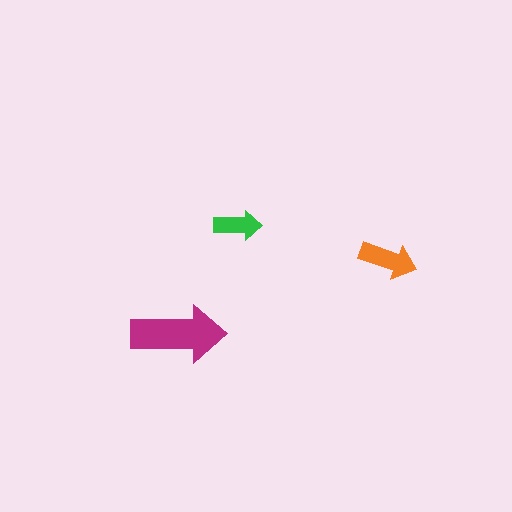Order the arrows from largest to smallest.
the magenta one, the orange one, the green one.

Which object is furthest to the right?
The orange arrow is rightmost.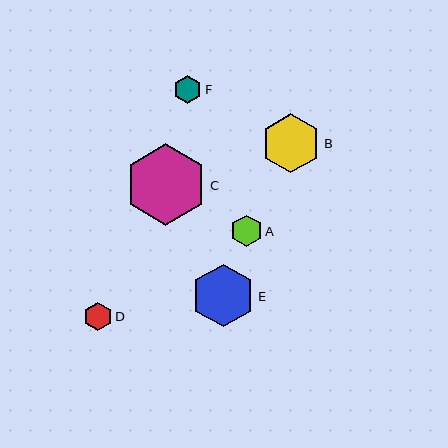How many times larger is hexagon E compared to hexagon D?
Hexagon E is approximately 2.2 times the size of hexagon D.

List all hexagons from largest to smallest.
From largest to smallest: C, E, B, A, D, F.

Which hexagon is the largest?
Hexagon C is the largest with a size of approximately 82 pixels.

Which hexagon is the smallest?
Hexagon F is the smallest with a size of approximately 28 pixels.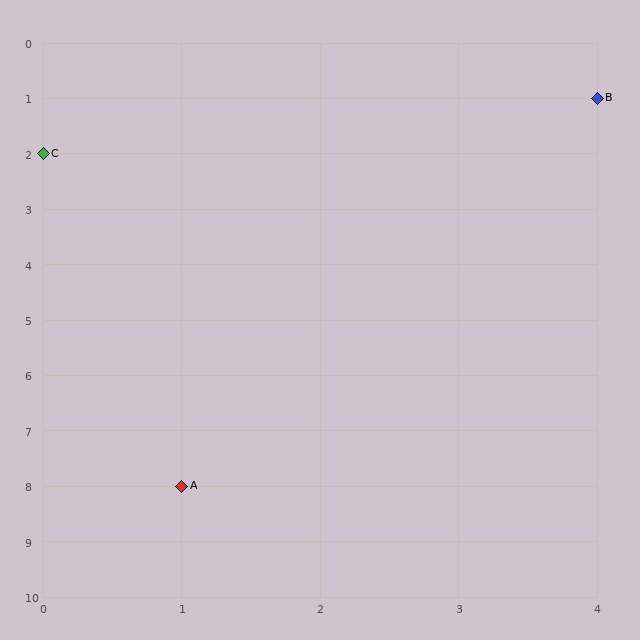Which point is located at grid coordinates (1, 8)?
Point A is at (1, 8).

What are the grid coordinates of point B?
Point B is at grid coordinates (4, 1).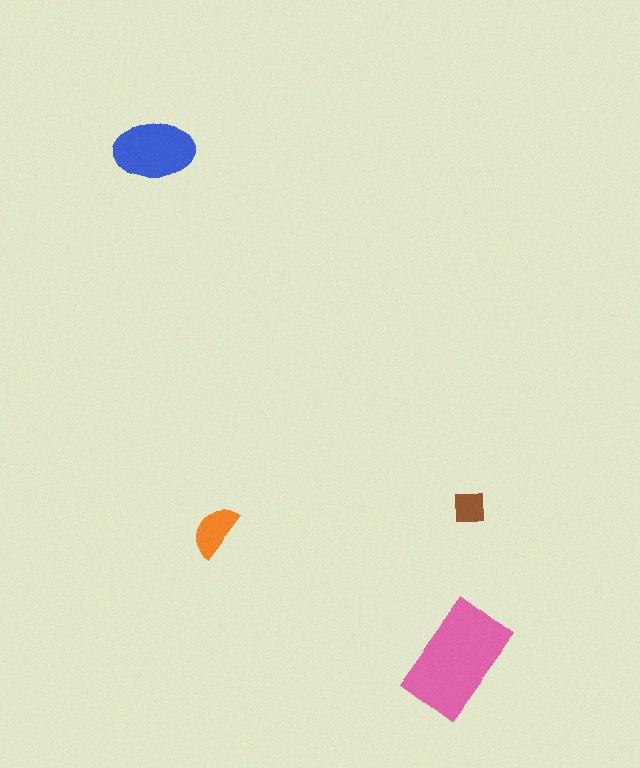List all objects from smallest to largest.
The brown square, the orange semicircle, the blue ellipse, the pink rectangle.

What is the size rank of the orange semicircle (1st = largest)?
3rd.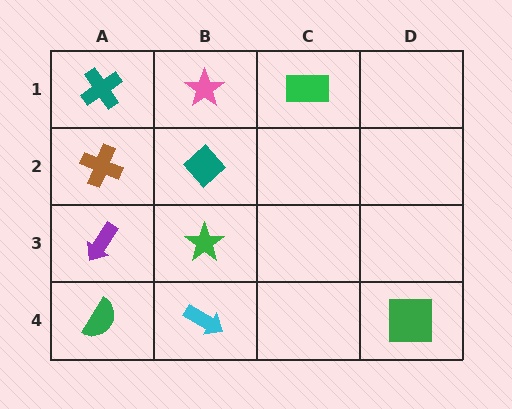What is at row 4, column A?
A green semicircle.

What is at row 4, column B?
A cyan arrow.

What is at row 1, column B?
A pink star.